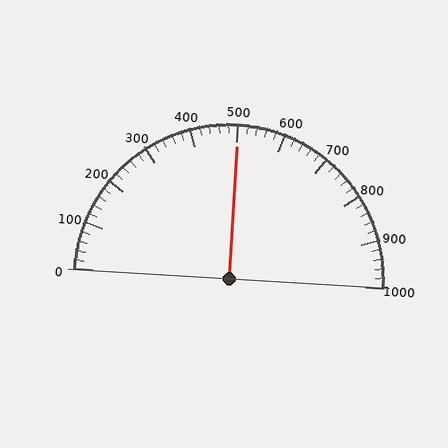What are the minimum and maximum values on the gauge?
The gauge ranges from 0 to 1000.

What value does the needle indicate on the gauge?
The needle indicates approximately 500.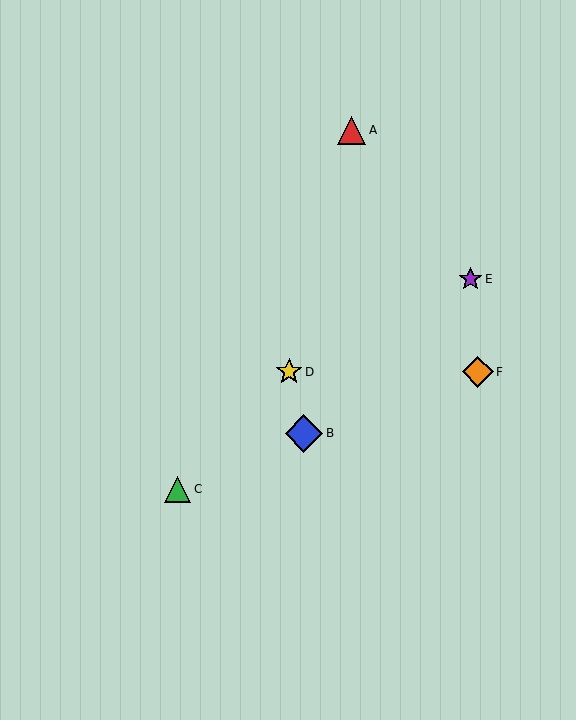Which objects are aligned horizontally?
Objects D, F are aligned horizontally.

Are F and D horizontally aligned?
Yes, both are at y≈372.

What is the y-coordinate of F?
Object F is at y≈372.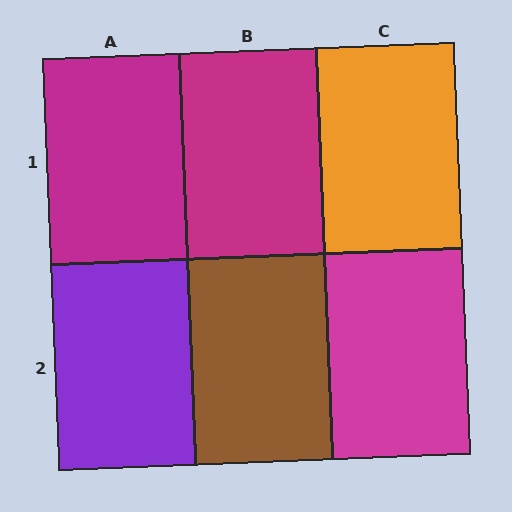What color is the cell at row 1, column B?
Magenta.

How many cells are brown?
1 cell is brown.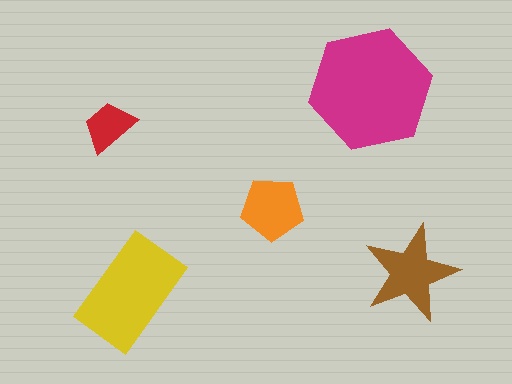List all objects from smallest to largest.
The red trapezoid, the orange pentagon, the brown star, the yellow rectangle, the magenta hexagon.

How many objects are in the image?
There are 5 objects in the image.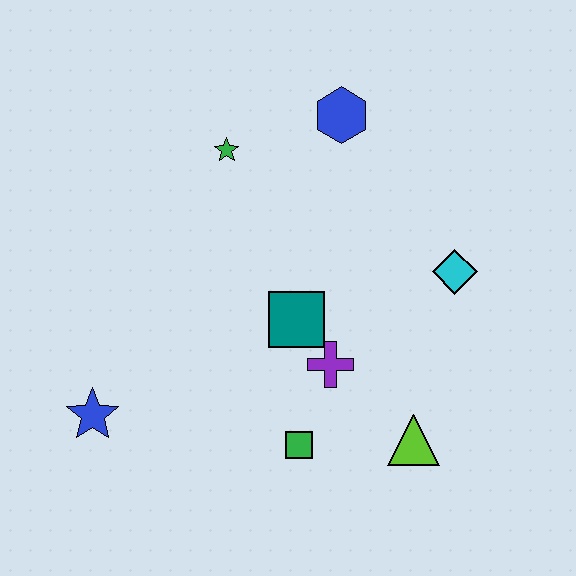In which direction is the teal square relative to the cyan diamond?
The teal square is to the left of the cyan diamond.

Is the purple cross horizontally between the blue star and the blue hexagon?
Yes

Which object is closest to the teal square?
The purple cross is closest to the teal square.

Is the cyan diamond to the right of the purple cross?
Yes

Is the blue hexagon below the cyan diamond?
No